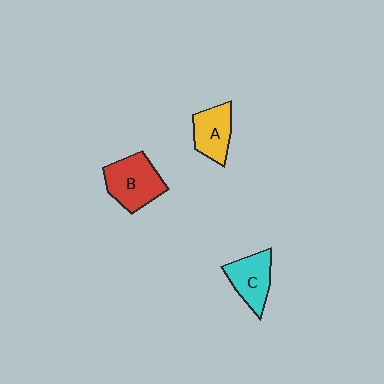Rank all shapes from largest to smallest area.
From largest to smallest: B (red), C (cyan), A (yellow).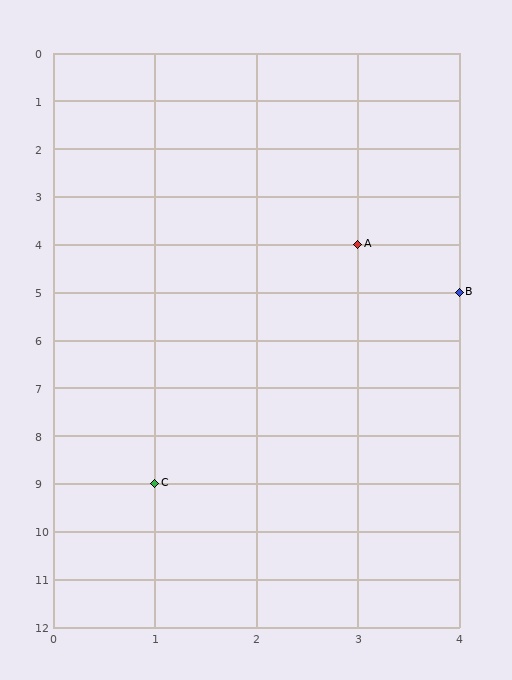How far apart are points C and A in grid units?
Points C and A are 2 columns and 5 rows apart (about 5.4 grid units diagonally).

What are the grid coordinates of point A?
Point A is at grid coordinates (3, 4).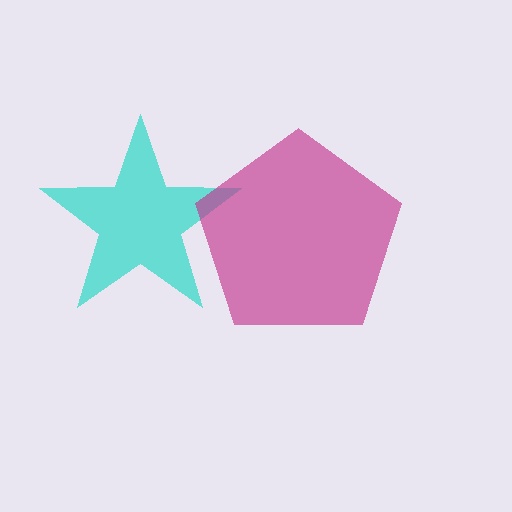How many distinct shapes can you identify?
There are 2 distinct shapes: a cyan star, a magenta pentagon.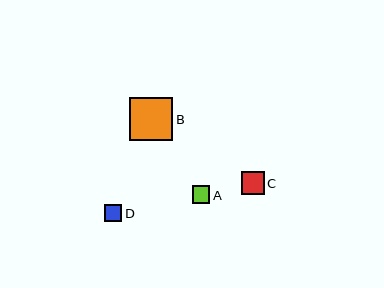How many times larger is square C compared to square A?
Square C is approximately 1.3 times the size of square A.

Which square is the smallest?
Square D is the smallest with a size of approximately 18 pixels.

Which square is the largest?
Square B is the largest with a size of approximately 43 pixels.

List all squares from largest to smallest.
From largest to smallest: B, C, A, D.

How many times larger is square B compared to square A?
Square B is approximately 2.4 times the size of square A.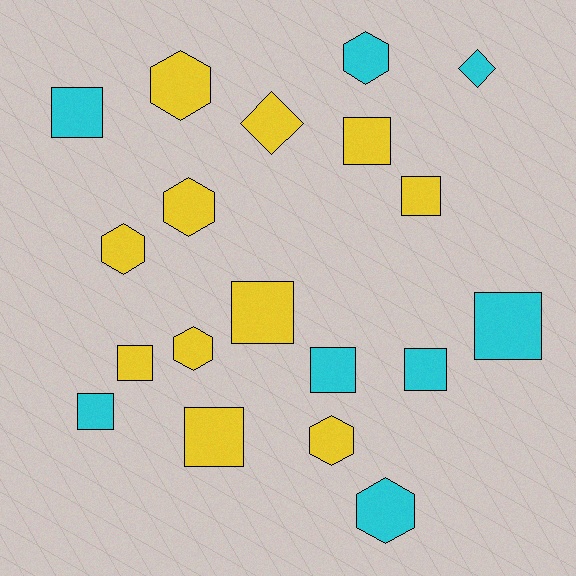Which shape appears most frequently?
Square, with 10 objects.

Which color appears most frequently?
Yellow, with 11 objects.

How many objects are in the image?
There are 19 objects.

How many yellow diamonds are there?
There is 1 yellow diamond.